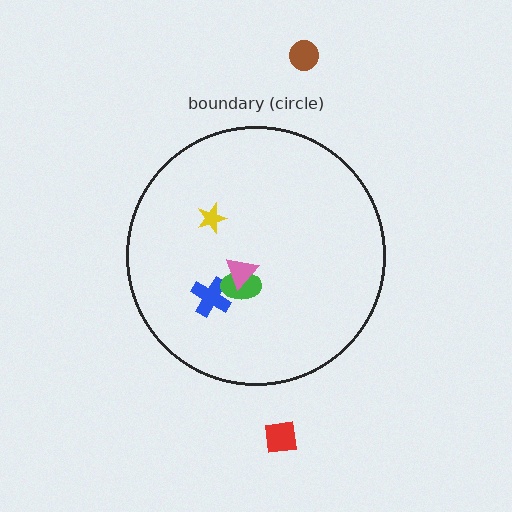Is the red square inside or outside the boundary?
Outside.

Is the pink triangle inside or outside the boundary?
Inside.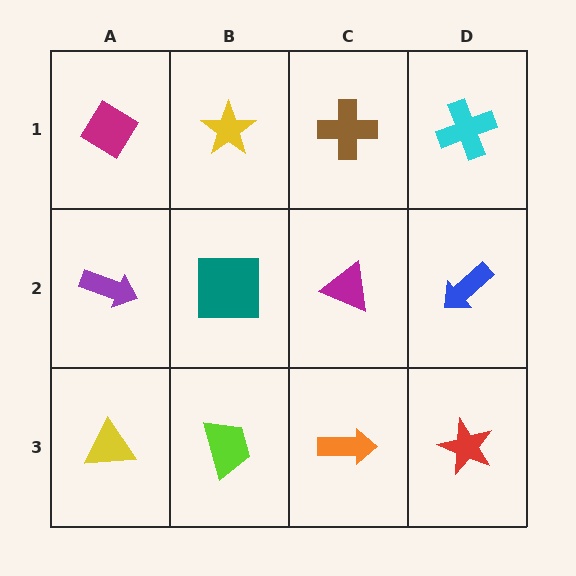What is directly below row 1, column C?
A magenta triangle.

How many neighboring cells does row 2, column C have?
4.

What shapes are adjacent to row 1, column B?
A teal square (row 2, column B), a magenta diamond (row 1, column A), a brown cross (row 1, column C).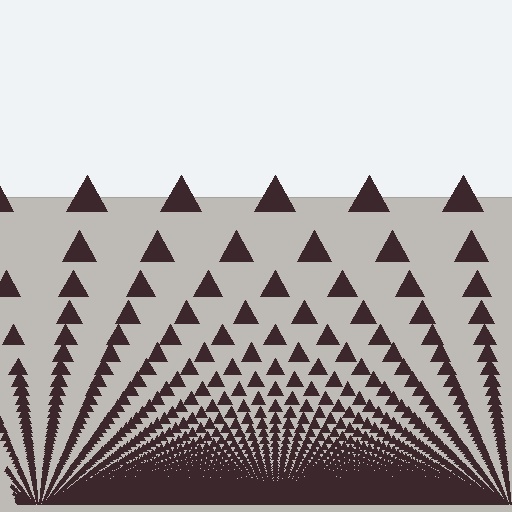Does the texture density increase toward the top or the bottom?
Density increases toward the bottom.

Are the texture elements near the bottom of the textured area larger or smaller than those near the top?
Smaller. The gradient is inverted — elements near the bottom are smaller and denser.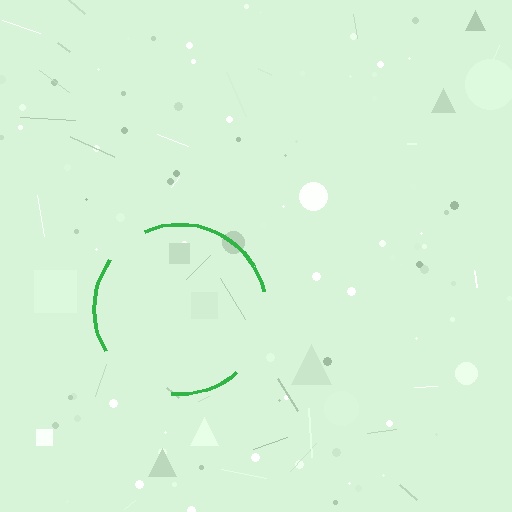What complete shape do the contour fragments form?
The contour fragments form a circle.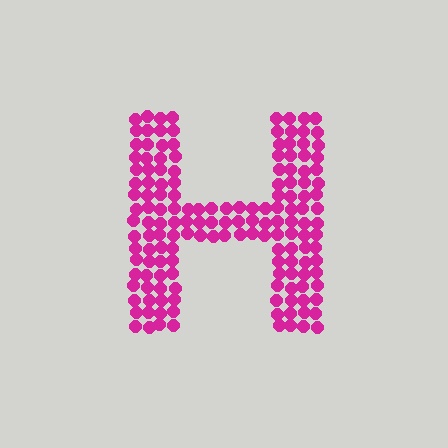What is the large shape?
The large shape is the letter H.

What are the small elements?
The small elements are circles.